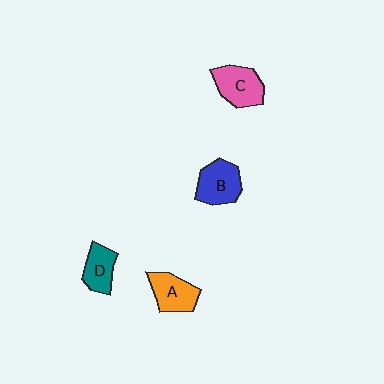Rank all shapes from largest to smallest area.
From largest to smallest: C (pink), B (blue), A (orange), D (teal).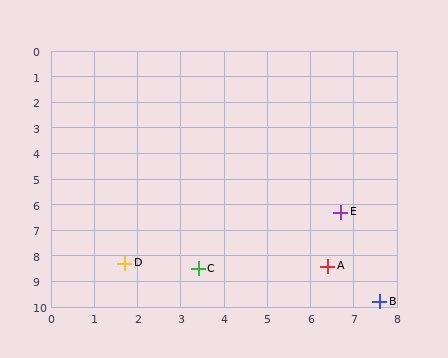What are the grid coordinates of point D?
Point D is at approximately (1.7, 8.3).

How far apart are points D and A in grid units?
Points D and A are about 4.7 grid units apart.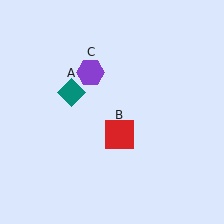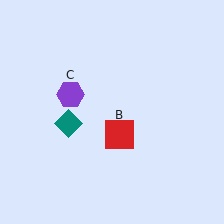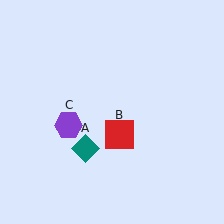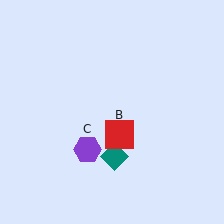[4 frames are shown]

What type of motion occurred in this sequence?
The teal diamond (object A), purple hexagon (object C) rotated counterclockwise around the center of the scene.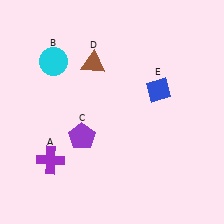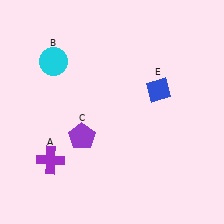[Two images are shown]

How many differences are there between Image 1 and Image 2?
There is 1 difference between the two images.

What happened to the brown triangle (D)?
The brown triangle (D) was removed in Image 2. It was in the top-left area of Image 1.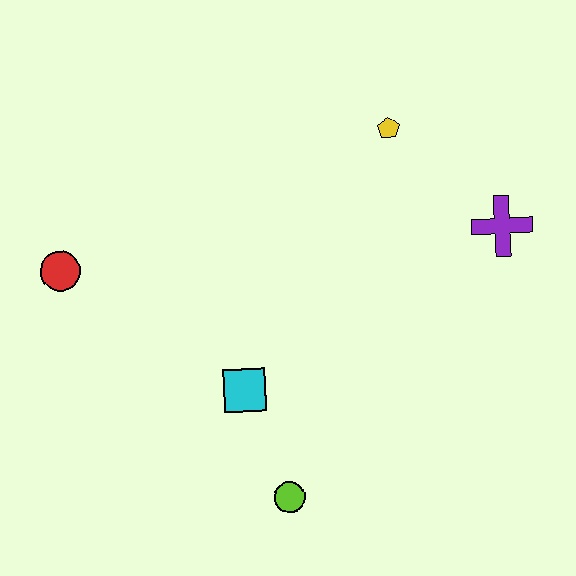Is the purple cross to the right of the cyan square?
Yes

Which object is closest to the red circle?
The cyan square is closest to the red circle.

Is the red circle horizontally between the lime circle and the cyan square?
No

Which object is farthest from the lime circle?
The yellow pentagon is farthest from the lime circle.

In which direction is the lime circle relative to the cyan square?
The lime circle is below the cyan square.